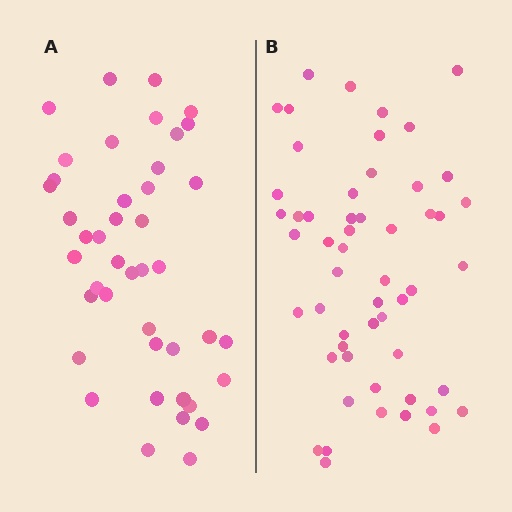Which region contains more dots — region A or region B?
Region B (the right region) has more dots.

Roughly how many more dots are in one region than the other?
Region B has roughly 12 or so more dots than region A.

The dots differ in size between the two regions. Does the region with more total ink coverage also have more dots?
No. Region A has more total ink coverage because its dots are larger, but region B actually contains more individual dots. Total area can be misleading — the number of items is what matters here.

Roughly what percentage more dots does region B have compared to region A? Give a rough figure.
About 25% more.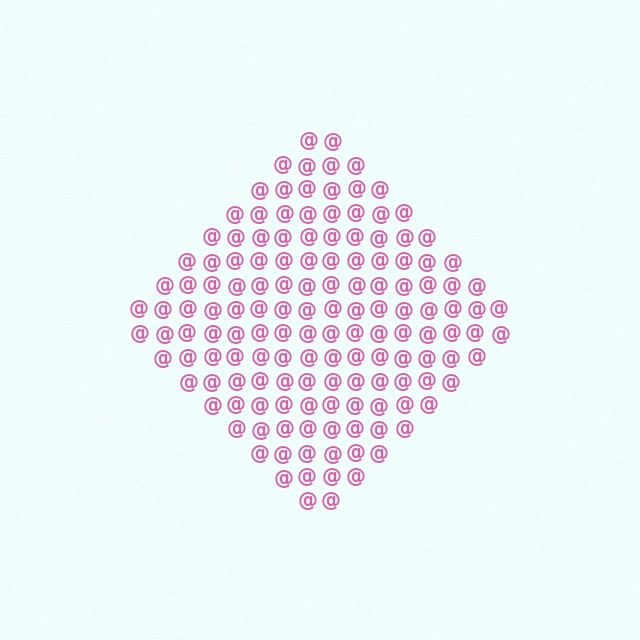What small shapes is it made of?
It is made of small at signs.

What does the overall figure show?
The overall figure shows a diamond.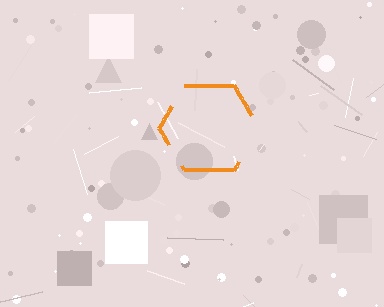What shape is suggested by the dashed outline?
The dashed outline suggests a hexagon.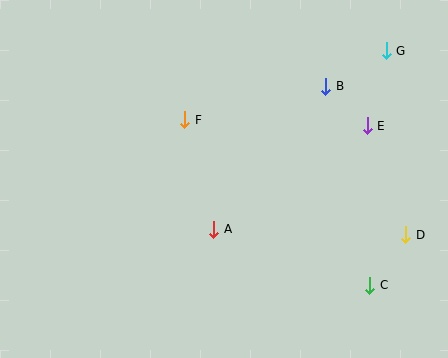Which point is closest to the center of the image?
Point A at (214, 229) is closest to the center.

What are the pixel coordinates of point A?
Point A is at (214, 229).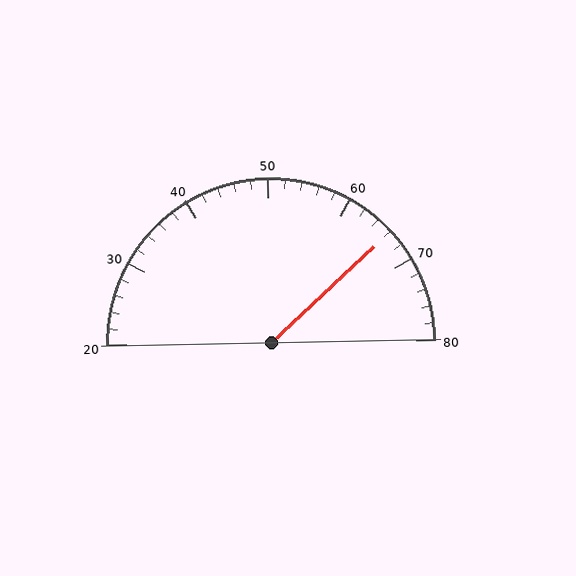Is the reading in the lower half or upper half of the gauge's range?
The reading is in the upper half of the range (20 to 80).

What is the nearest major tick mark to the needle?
The nearest major tick mark is 70.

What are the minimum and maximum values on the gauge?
The gauge ranges from 20 to 80.